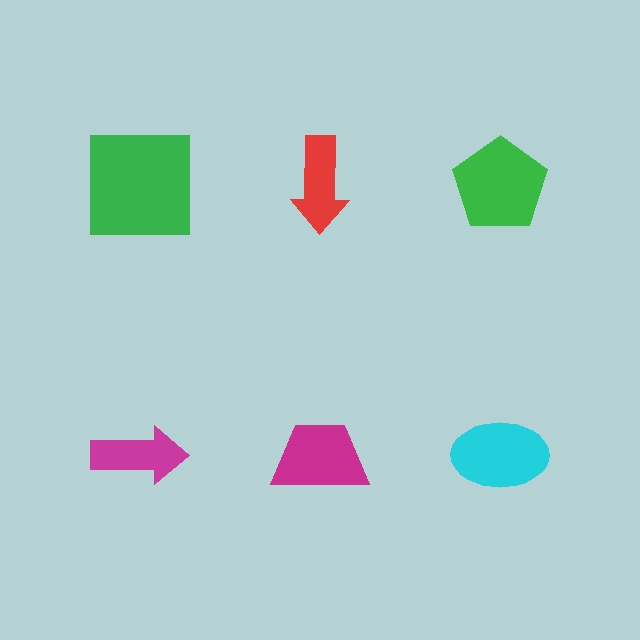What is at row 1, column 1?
A green square.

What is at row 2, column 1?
A magenta arrow.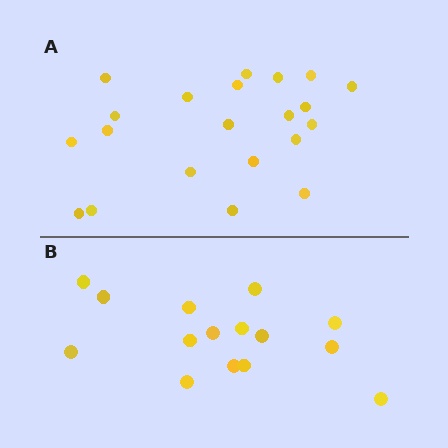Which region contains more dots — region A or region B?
Region A (the top region) has more dots.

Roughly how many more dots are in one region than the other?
Region A has about 6 more dots than region B.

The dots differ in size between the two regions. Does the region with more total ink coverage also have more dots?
No. Region B has more total ink coverage because its dots are larger, but region A actually contains more individual dots. Total area can be misleading — the number of items is what matters here.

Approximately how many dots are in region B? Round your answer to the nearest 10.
About 20 dots. (The exact count is 15, which rounds to 20.)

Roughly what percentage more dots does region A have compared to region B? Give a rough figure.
About 40% more.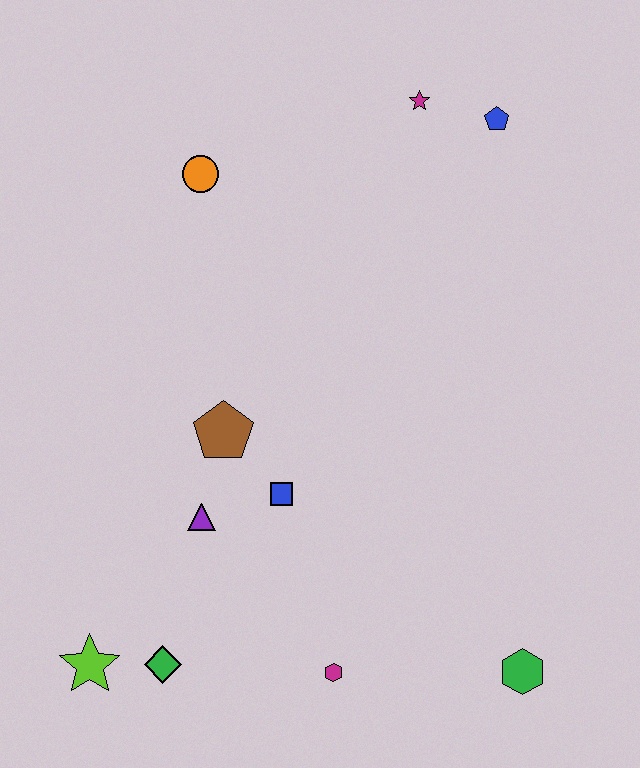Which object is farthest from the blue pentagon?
The lime star is farthest from the blue pentagon.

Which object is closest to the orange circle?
The magenta star is closest to the orange circle.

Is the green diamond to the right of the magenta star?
No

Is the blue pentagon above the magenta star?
No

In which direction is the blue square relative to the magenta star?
The blue square is below the magenta star.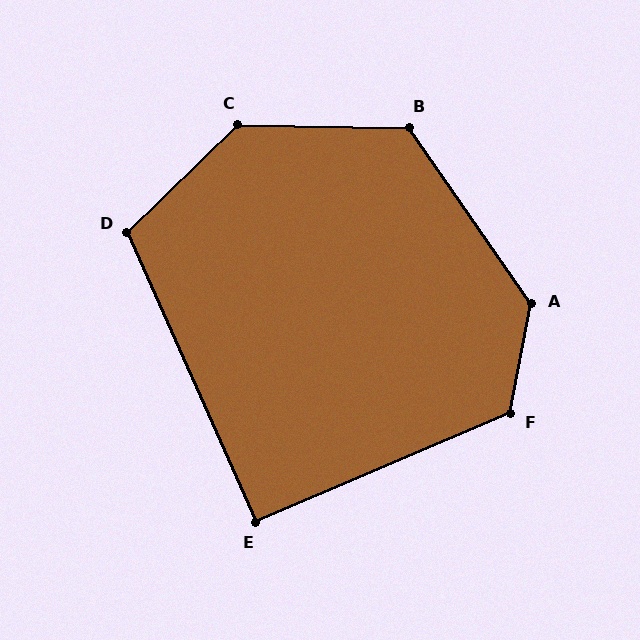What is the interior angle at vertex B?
Approximately 126 degrees (obtuse).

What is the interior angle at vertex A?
Approximately 134 degrees (obtuse).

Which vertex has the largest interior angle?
C, at approximately 135 degrees.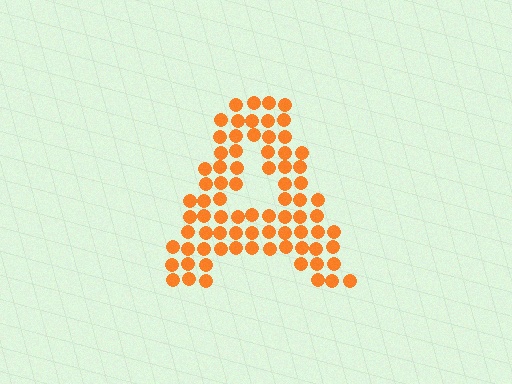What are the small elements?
The small elements are circles.